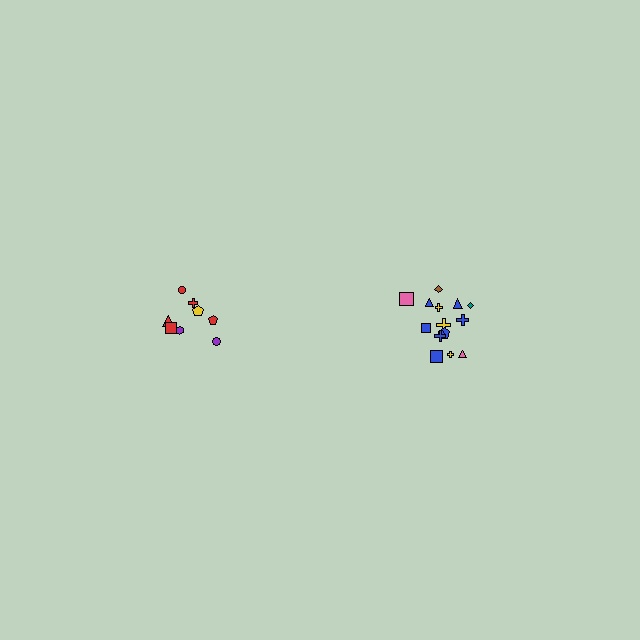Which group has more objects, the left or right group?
The right group.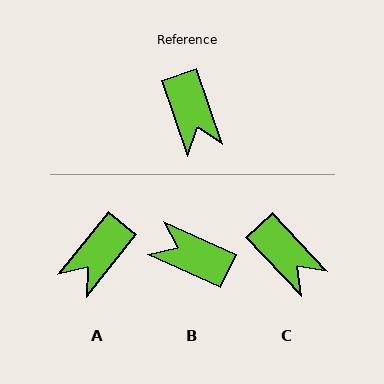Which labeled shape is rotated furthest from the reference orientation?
B, about 134 degrees away.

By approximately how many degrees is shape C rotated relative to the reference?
Approximately 24 degrees counter-clockwise.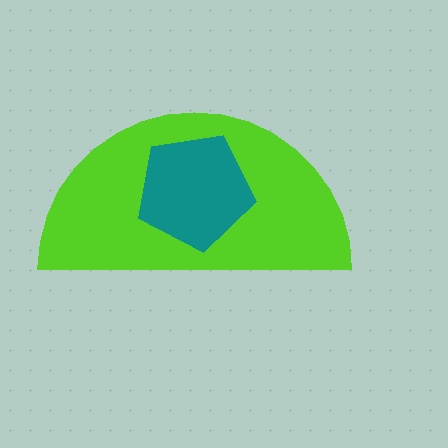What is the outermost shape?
The lime semicircle.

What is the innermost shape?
The teal pentagon.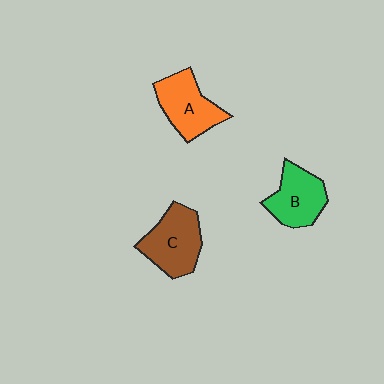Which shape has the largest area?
Shape C (brown).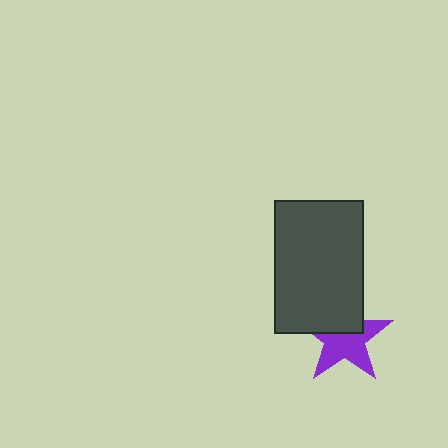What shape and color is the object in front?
The object in front is a dark gray rectangle.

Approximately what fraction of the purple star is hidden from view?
Roughly 39% of the purple star is hidden behind the dark gray rectangle.